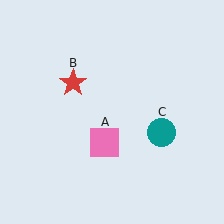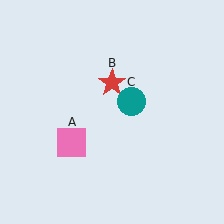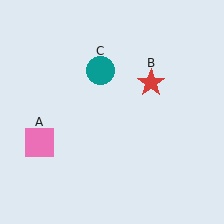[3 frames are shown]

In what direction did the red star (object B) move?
The red star (object B) moved right.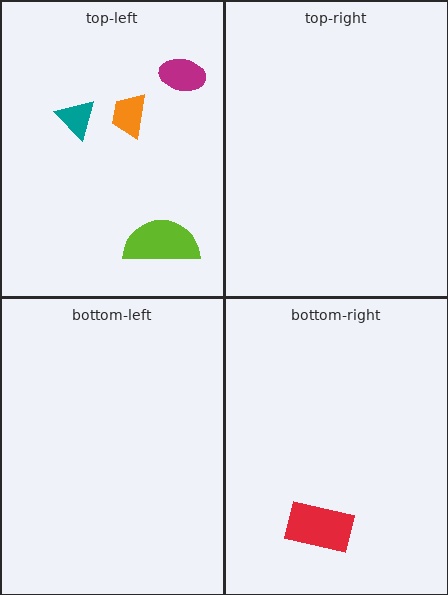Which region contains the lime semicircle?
The top-left region.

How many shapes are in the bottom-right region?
1.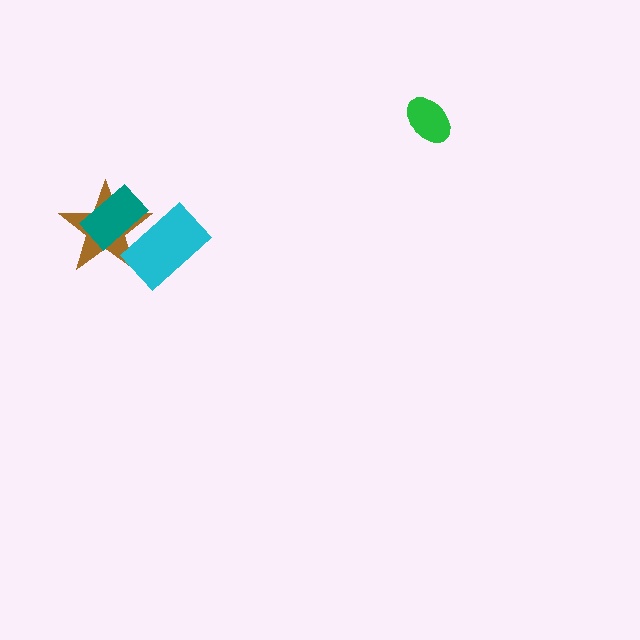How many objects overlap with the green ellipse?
0 objects overlap with the green ellipse.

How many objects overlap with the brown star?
2 objects overlap with the brown star.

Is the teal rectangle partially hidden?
Yes, it is partially covered by another shape.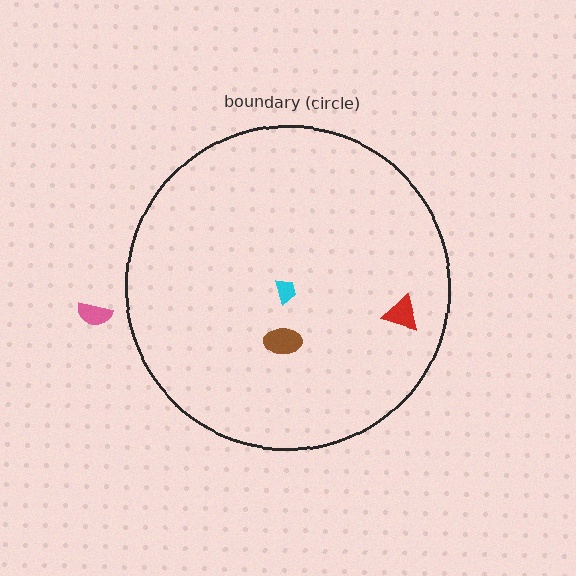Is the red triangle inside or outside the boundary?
Inside.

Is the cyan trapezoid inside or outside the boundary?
Inside.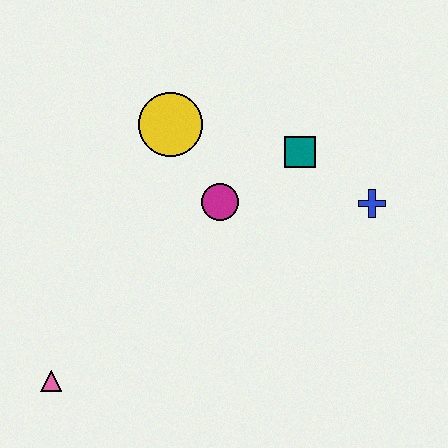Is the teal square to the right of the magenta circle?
Yes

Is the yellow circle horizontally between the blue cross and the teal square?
No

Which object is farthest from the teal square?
The pink triangle is farthest from the teal square.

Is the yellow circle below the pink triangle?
No